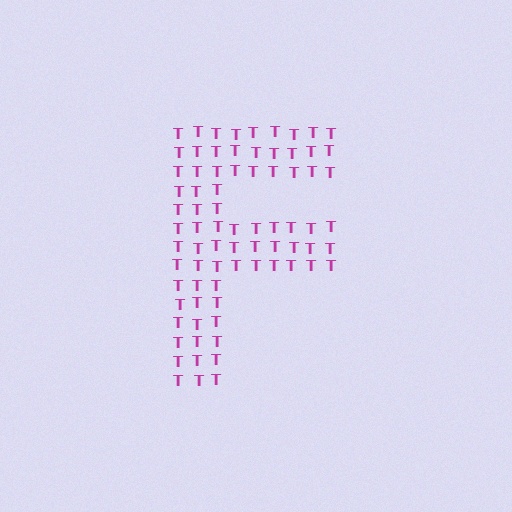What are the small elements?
The small elements are letter T's.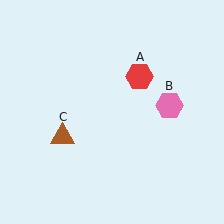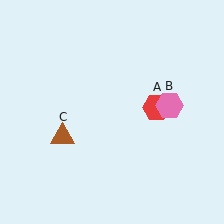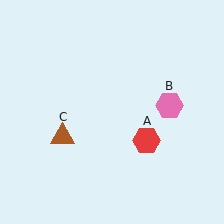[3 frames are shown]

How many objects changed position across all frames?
1 object changed position: red hexagon (object A).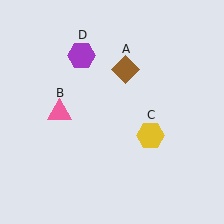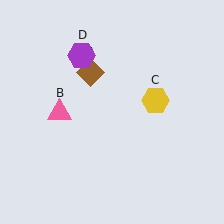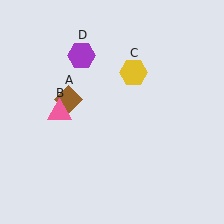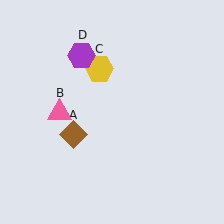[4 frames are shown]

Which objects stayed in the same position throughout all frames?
Pink triangle (object B) and purple hexagon (object D) remained stationary.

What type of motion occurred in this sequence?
The brown diamond (object A), yellow hexagon (object C) rotated counterclockwise around the center of the scene.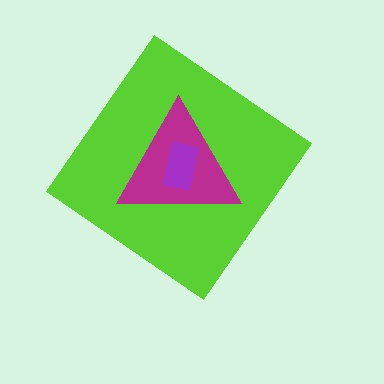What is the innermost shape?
The purple rectangle.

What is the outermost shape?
The lime diamond.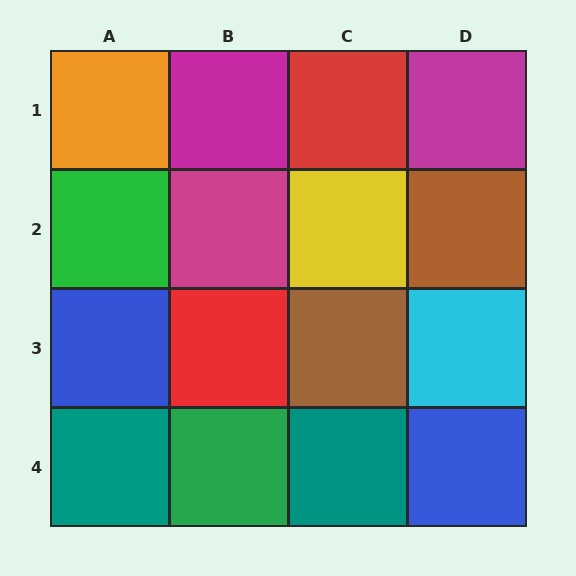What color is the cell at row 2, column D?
Brown.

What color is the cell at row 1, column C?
Red.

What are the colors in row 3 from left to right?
Blue, red, brown, cyan.